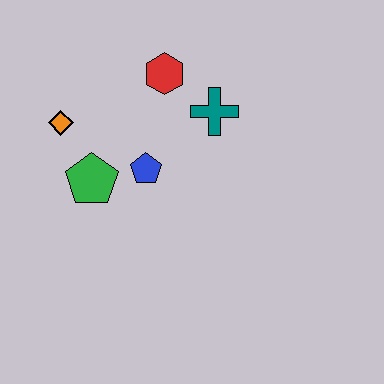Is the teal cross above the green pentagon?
Yes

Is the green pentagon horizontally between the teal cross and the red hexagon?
No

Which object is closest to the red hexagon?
The teal cross is closest to the red hexagon.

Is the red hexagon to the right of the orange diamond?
Yes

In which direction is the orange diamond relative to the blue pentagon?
The orange diamond is to the left of the blue pentagon.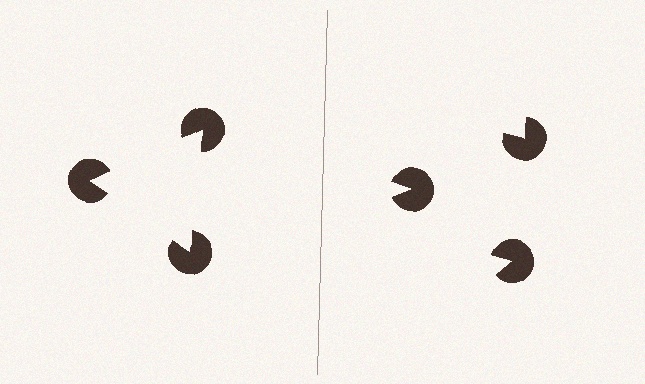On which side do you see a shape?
An illusory triangle appears on the left side. On the right side the wedge cuts are rotated, so no coherent shape forms.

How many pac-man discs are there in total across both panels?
6 — 3 on each side.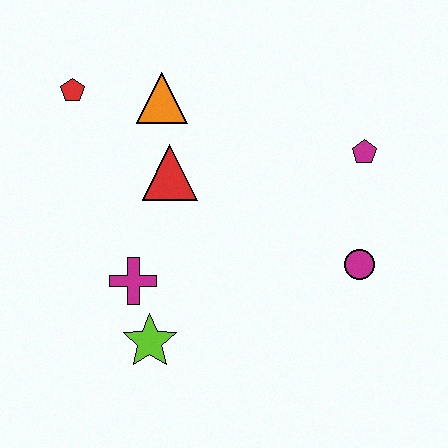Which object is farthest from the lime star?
The magenta pentagon is farthest from the lime star.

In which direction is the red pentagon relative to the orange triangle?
The red pentagon is to the left of the orange triangle.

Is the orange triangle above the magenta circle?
Yes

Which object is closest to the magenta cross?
The lime star is closest to the magenta cross.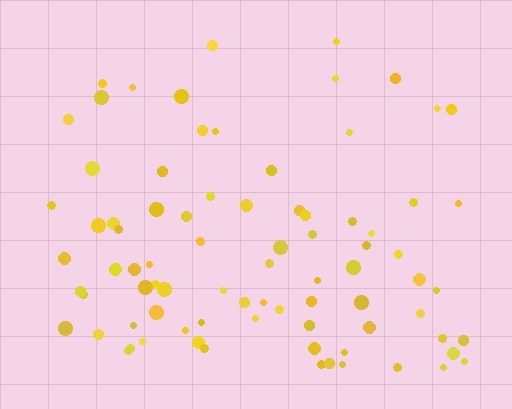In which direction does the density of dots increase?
From top to bottom, with the bottom side densest.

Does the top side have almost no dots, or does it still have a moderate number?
Still a moderate number, just noticeably fewer than the bottom.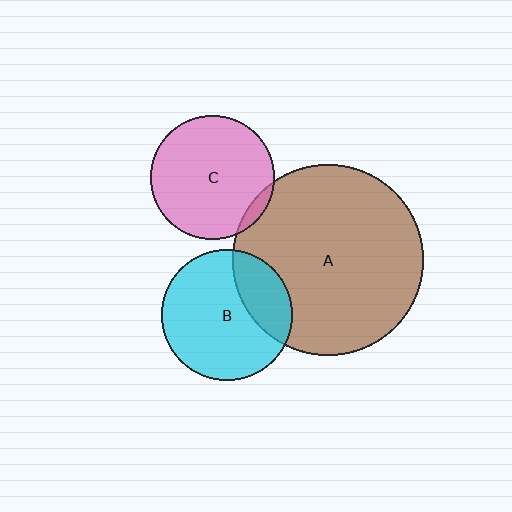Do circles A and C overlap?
Yes.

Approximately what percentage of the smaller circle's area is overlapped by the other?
Approximately 5%.